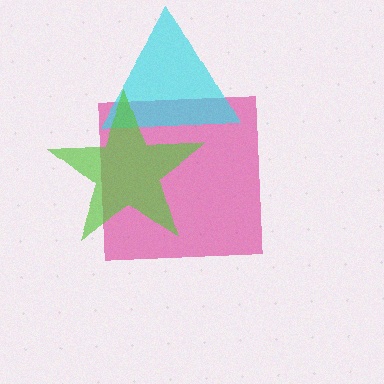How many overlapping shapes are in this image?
There are 3 overlapping shapes in the image.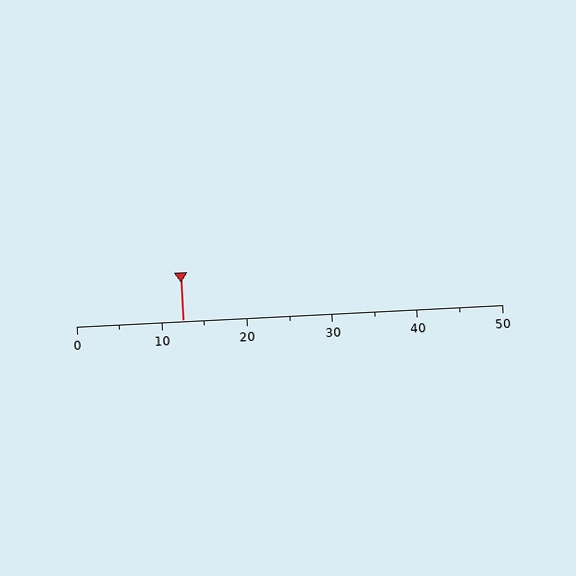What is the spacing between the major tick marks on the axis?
The major ticks are spaced 10 apart.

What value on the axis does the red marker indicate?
The marker indicates approximately 12.5.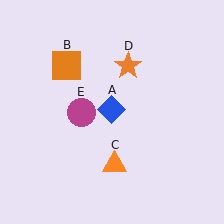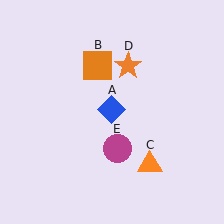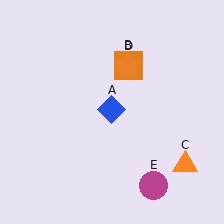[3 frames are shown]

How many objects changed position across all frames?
3 objects changed position: orange square (object B), orange triangle (object C), magenta circle (object E).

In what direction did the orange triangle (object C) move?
The orange triangle (object C) moved right.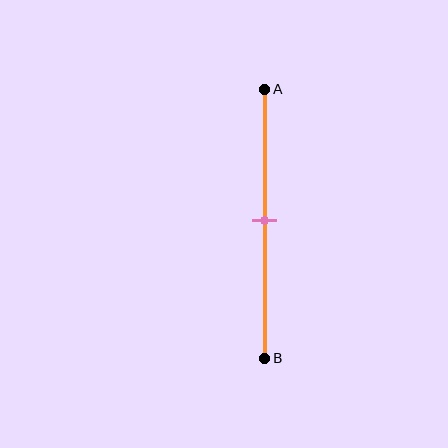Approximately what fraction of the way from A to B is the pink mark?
The pink mark is approximately 50% of the way from A to B.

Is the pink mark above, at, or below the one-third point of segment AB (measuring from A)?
The pink mark is below the one-third point of segment AB.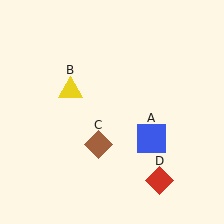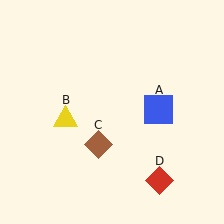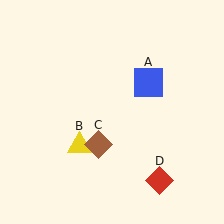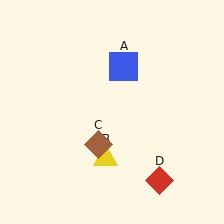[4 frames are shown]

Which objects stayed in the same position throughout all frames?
Brown diamond (object C) and red diamond (object D) remained stationary.